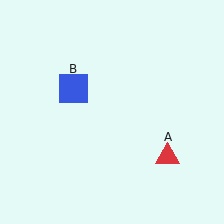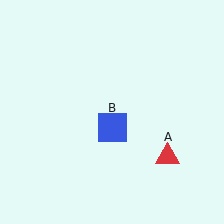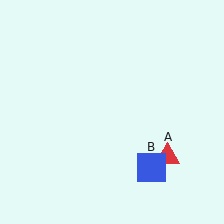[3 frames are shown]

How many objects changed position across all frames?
1 object changed position: blue square (object B).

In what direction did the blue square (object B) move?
The blue square (object B) moved down and to the right.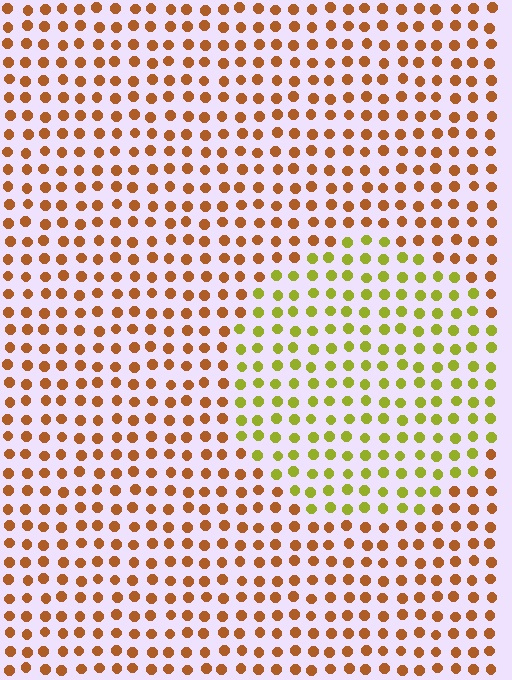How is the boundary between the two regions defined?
The boundary is defined purely by a slight shift in hue (about 49 degrees). Spacing, size, and orientation are identical on both sides.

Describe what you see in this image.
The image is filled with small brown elements in a uniform arrangement. A circle-shaped region is visible where the elements are tinted to a slightly different hue, forming a subtle color boundary.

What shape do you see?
I see a circle.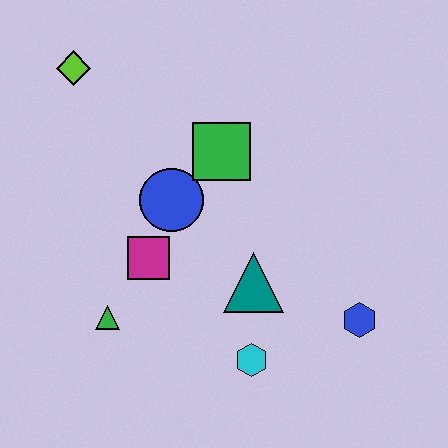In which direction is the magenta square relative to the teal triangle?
The magenta square is to the left of the teal triangle.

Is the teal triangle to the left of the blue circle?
No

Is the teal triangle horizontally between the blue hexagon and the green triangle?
Yes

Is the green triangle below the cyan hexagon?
No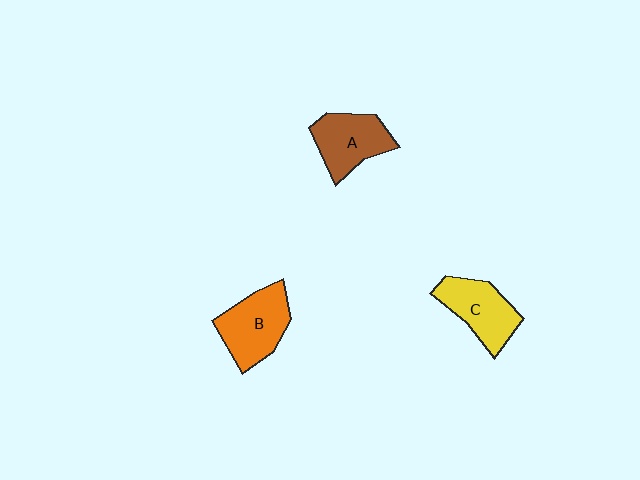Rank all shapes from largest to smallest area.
From largest to smallest: B (orange), C (yellow), A (brown).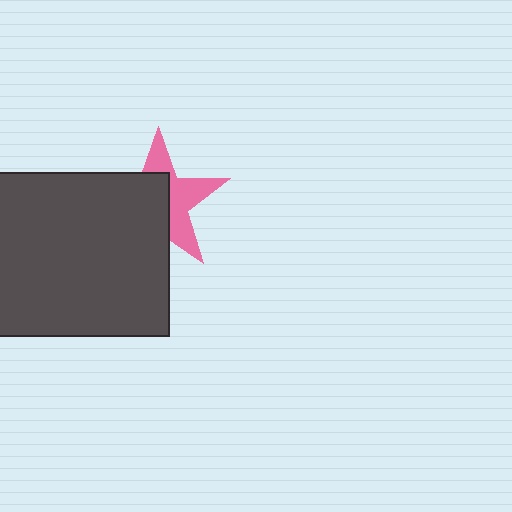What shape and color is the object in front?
The object in front is a dark gray rectangle.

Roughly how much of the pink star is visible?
About half of it is visible (roughly 45%).